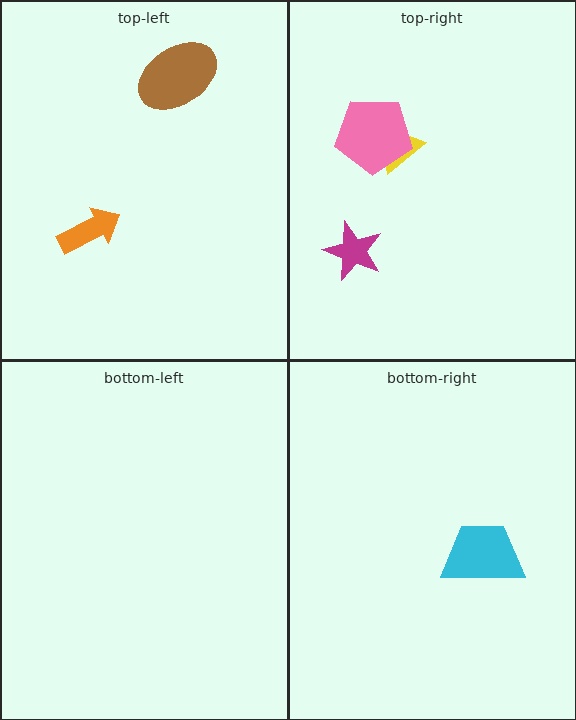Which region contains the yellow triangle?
The top-right region.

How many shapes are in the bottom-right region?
1.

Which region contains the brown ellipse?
The top-left region.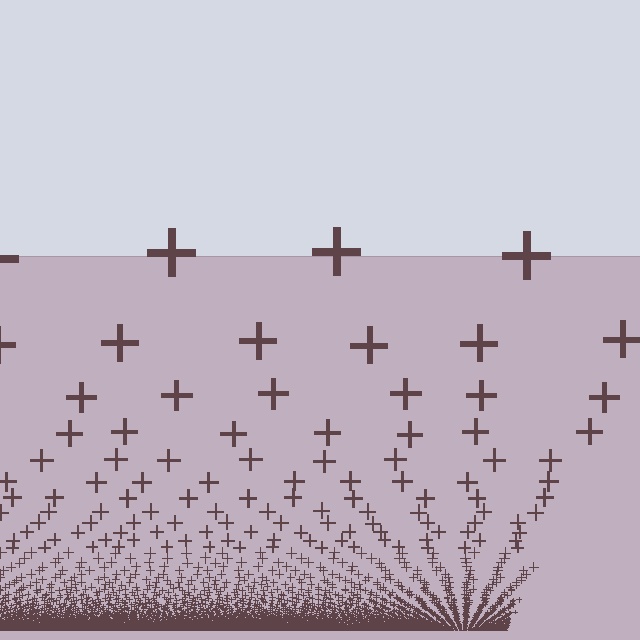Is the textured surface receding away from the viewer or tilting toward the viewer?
The surface appears to tilt toward the viewer. Texture elements get larger and sparser toward the top.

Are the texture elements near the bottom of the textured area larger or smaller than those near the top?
Smaller. The gradient is inverted — elements near the bottom are smaller and denser.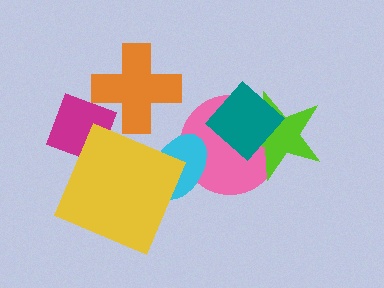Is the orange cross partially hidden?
No, no other shape covers it.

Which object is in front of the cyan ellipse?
The yellow square is in front of the cyan ellipse.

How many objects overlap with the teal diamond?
2 objects overlap with the teal diamond.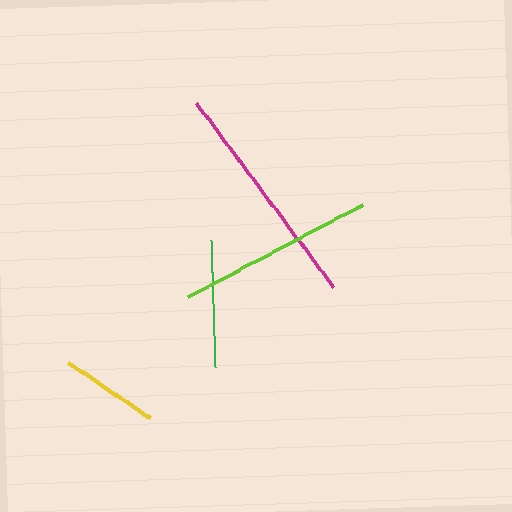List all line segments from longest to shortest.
From longest to shortest: magenta, lime, green, yellow.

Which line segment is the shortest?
The yellow line is the shortest at approximately 98 pixels.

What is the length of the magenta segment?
The magenta segment is approximately 229 pixels long.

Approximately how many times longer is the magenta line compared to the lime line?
The magenta line is approximately 1.2 times the length of the lime line.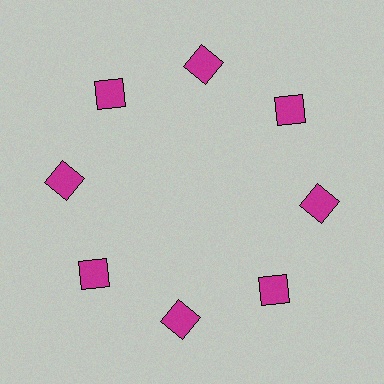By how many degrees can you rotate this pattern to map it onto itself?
The pattern maps onto itself every 45 degrees of rotation.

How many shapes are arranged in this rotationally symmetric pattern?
There are 8 shapes, arranged in 8 groups of 1.